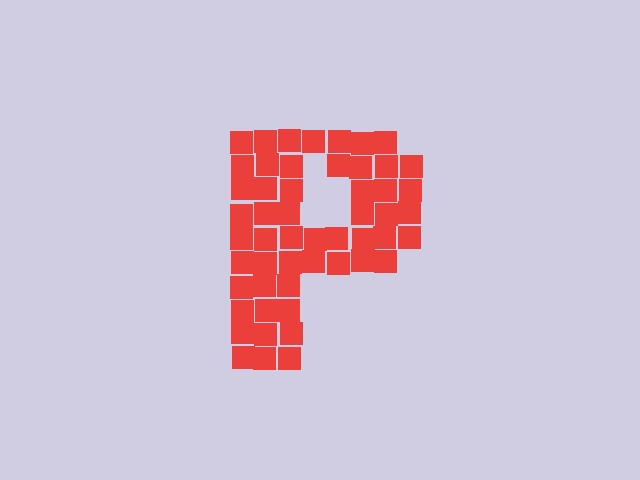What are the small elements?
The small elements are squares.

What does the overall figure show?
The overall figure shows the letter P.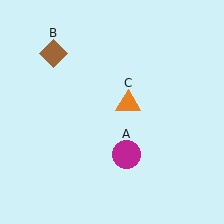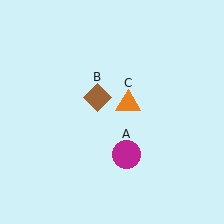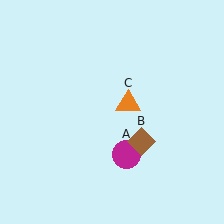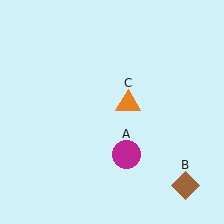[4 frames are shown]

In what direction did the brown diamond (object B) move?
The brown diamond (object B) moved down and to the right.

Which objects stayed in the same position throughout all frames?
Magenta circle (object A) and orange triangle (object C) remained stationary.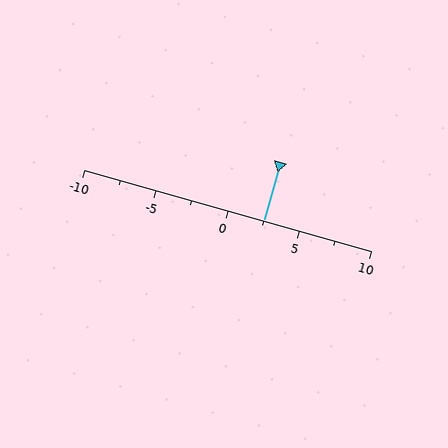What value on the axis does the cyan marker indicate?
The marker indicates approximately 2.5.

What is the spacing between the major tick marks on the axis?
The major ticks are spaced 5 apart.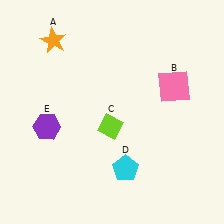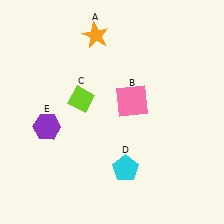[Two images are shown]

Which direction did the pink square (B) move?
The pink square (B) moved left.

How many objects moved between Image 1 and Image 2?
3 objects moved between the two images.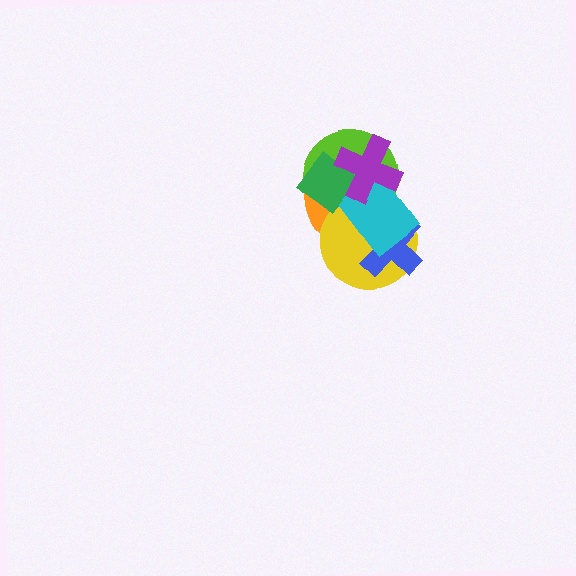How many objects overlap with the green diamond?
5 objects overlap with the green diamond.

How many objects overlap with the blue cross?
2 objects overlap with the blue cross.